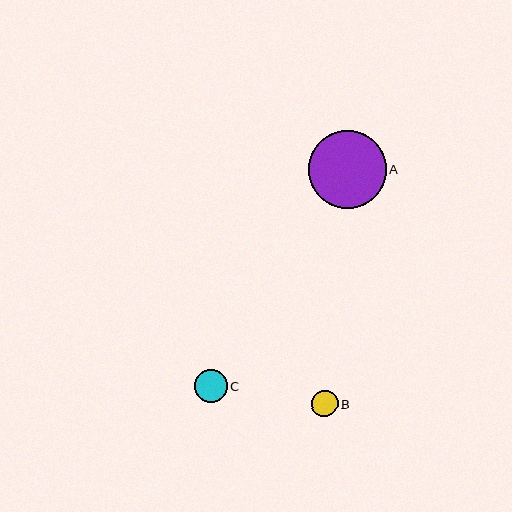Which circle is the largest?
Circle A is the largest with a size of approximately 77 pixels.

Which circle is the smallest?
Circle B is the smallest with a size of approximately 27 pixels.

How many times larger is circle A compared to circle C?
Circle A is approximately 2.3 times the size of circle C.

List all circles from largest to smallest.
From largest to smallest: A, C, B.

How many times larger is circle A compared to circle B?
Circle A is approximately 2.9 times the size of circle B.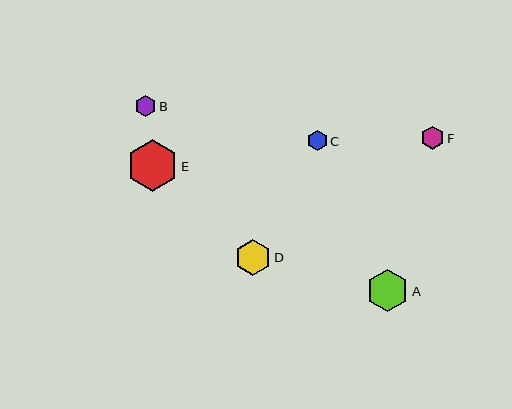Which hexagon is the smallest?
Hexagon C is the smallest with a size of approximately 20 pixels.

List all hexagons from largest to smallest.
From largest to smallest: E, A, D, F, B, C.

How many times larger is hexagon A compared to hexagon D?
Hexagon A is approximately 1.2 times the size of hexagon D.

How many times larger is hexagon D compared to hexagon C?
Hexagon D is approximately 1.8 times the size of hexagon C.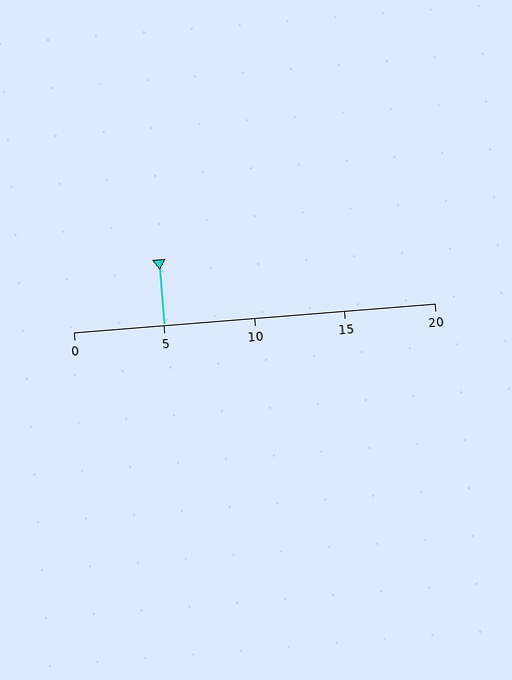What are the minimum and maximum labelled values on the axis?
The axis runs from 0 to 20.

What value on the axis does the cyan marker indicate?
The marker indicates approximately 5.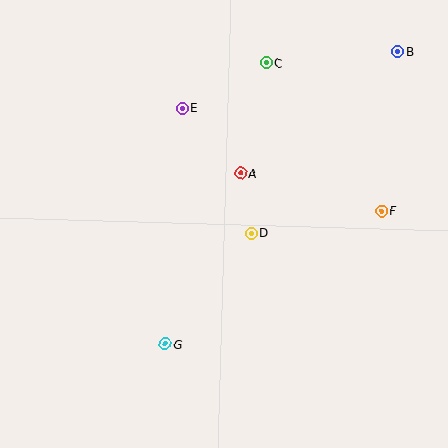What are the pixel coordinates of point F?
Point F is at (382, 211).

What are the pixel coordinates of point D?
Point D is at (251, 233).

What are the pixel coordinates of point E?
Point E is at (182, 108).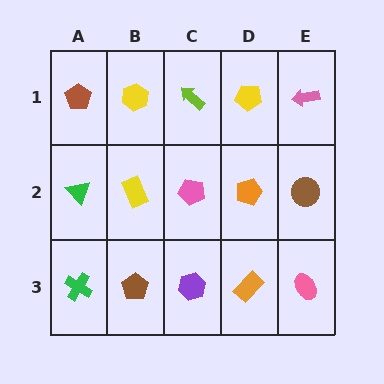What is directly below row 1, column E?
A brown circle.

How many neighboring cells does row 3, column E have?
2.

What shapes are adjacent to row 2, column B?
A yellow hexagon (row 1, column B), a brown pentagon (row 3, column B), a green triangle (row 2, column A), a pink pentagon (row 2, column C).